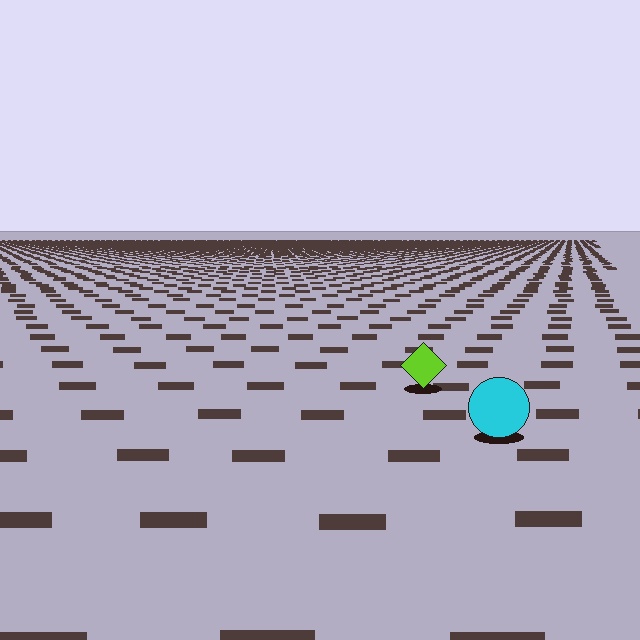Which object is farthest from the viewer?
The lime diamond is farthest from the viewer. It appears smaller and the ground texture around it is denser.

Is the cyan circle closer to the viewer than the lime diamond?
Yes. The cyan circle is closer — you can tell from the texture gradient: the ground texture is coarser near it.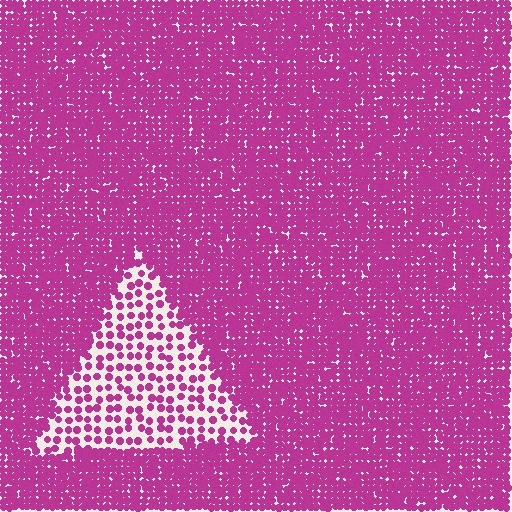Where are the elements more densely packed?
The elements are more densely packed outside the triangle boundary.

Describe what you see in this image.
The image contains small magenta elements arranged at two different densities. A triangle-shaped region is visible where the elements are less densely packed than the surrounding area.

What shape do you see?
I see a triangle.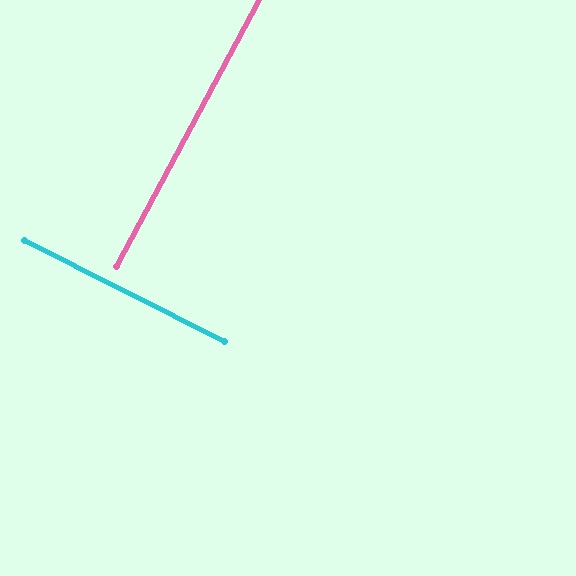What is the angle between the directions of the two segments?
Approximately 89 degrees.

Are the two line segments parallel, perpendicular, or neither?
Perpendicular — they meet at approximately 89°.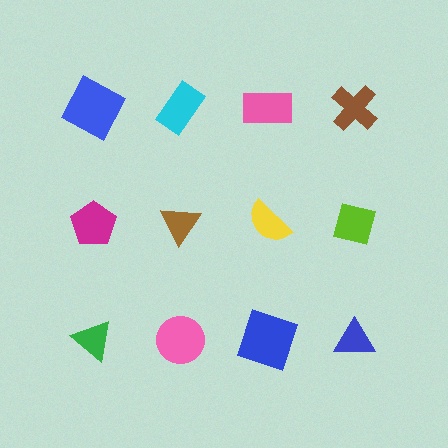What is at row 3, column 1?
A green triangle.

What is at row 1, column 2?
A cyan rectangle.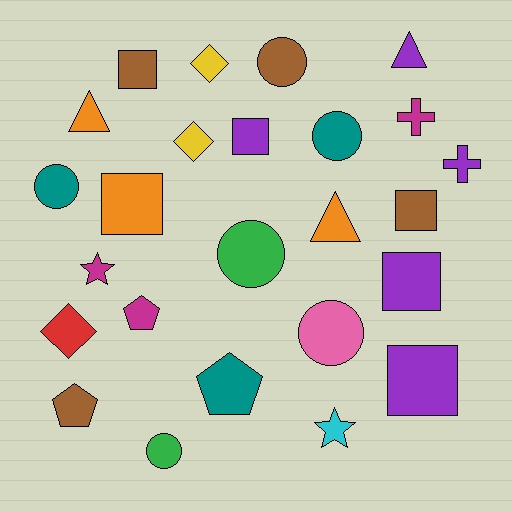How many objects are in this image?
There are 25 objects.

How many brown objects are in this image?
There are 4 brown objects.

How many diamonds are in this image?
There are 3 diamonds.